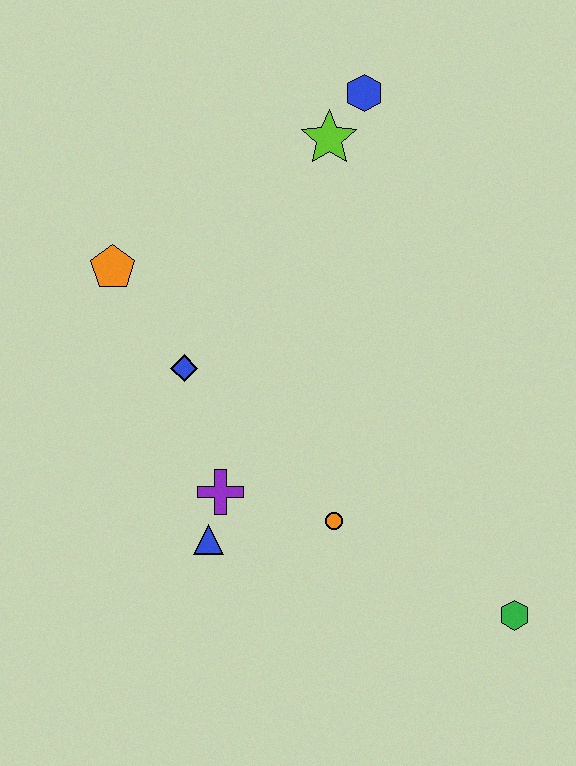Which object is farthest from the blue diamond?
The green hexagon is farthest from the blue diamond.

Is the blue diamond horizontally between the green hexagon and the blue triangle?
No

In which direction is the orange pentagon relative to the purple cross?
The orange pentagon is above the purple cross.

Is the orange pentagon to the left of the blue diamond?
Yes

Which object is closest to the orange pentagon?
The blue diamond is closest to the orange pentagon.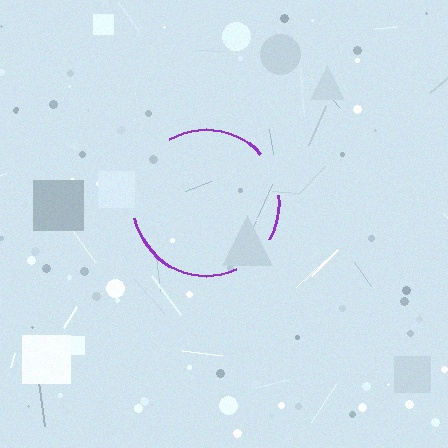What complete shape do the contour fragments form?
The contour fragments form a circle.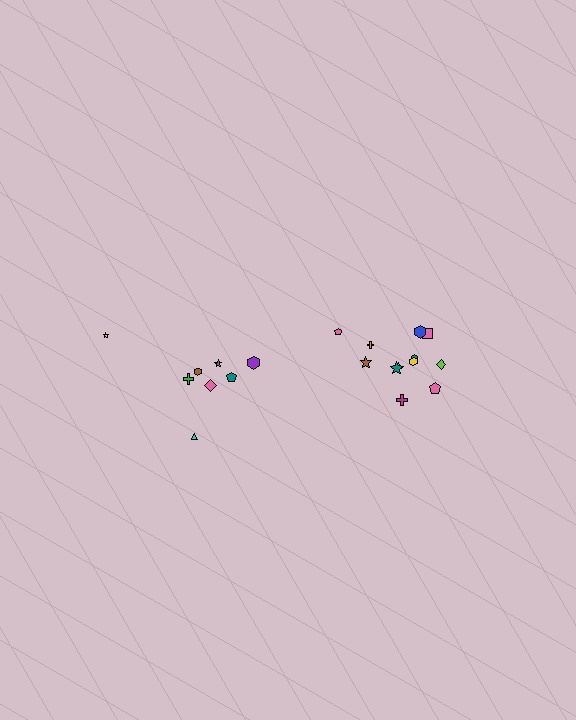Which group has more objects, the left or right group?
The right group.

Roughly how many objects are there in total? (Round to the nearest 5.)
Roughly 20 objects in total.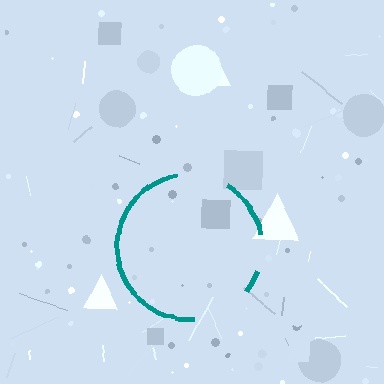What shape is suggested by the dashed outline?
The dashed outline suggests a circle.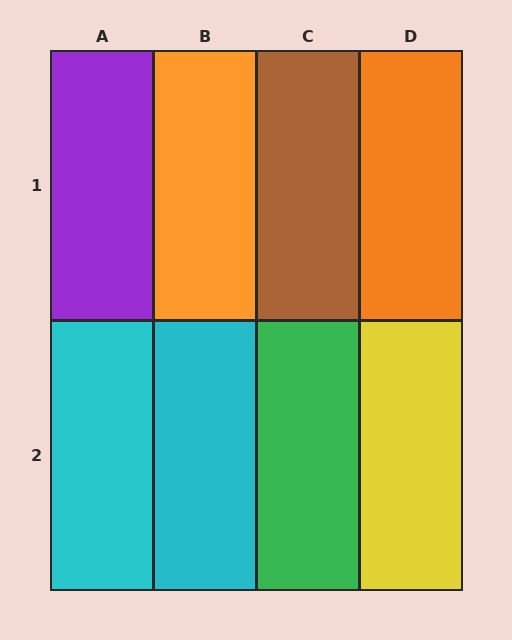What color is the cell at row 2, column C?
Green.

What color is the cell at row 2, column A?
Cyan.